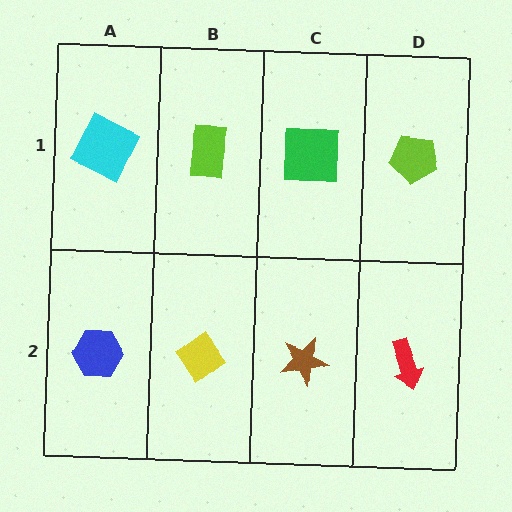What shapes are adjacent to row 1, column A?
A blue hexagon (row 2, column A), a lime rectangle (row 1, column B).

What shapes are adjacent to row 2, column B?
A lime rectangle (row 1, column B), a blue hexagon (row 2, column A), a brown star (row 2, column C).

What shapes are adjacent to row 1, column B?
A yellow diamond (row 2, column B), a cyan square (row 1, column A), a green square (row 1, column C).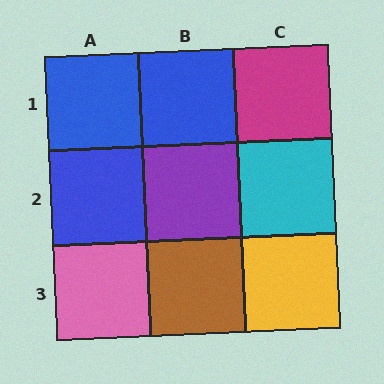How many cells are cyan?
1 cell is cyan.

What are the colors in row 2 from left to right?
Blue, purple, cyan.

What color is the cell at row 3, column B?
Brown.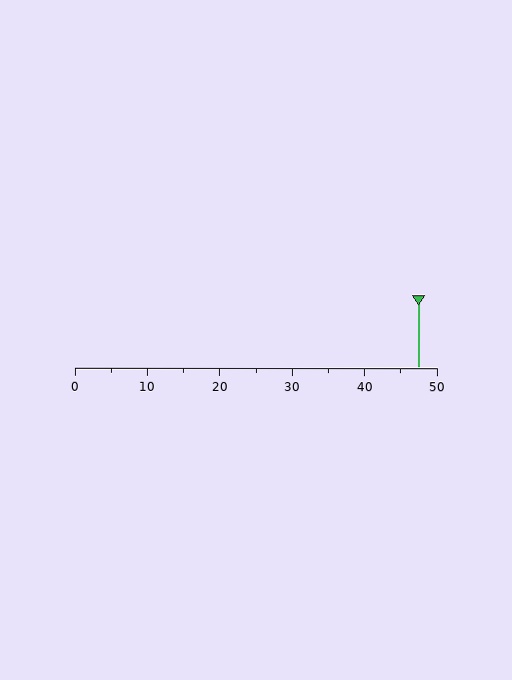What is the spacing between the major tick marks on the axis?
The major ticks are spaced 10 apart.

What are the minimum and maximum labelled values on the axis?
The axis runs from 0 to 50.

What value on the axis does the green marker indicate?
The marker indicates approximately 47.5.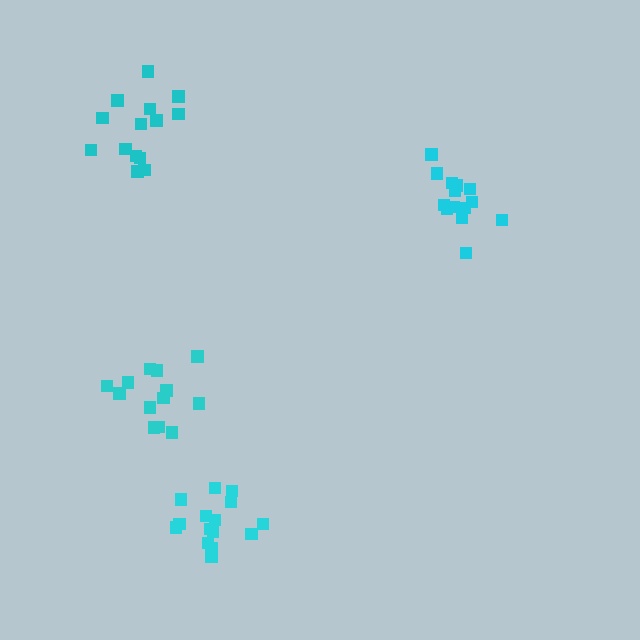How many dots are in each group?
Group 1: 15 dots, Group 2: 14 dots, Group 3: 14 dots, Group 4: 13 dots (56 total).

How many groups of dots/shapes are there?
There are 4 groups.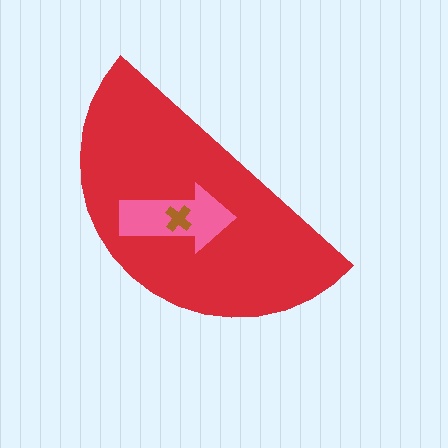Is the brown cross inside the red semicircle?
Yes.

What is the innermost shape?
The brown cross.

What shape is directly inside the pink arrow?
The brown cross.